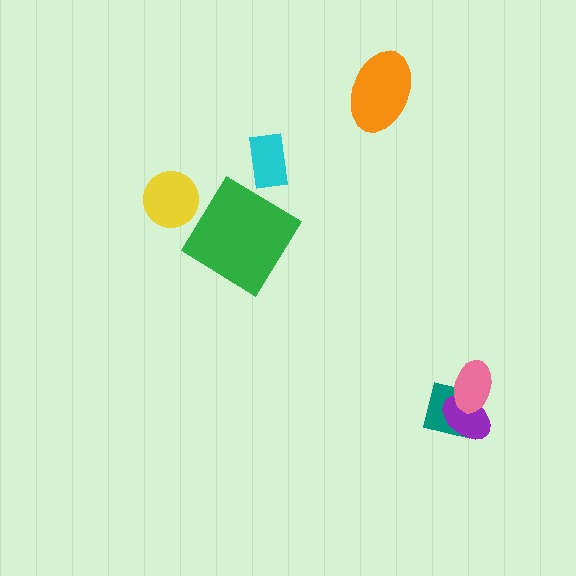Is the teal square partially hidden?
Yes, it is partially covered by another shape.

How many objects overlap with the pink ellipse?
2 objects overlap with the pink ellipse.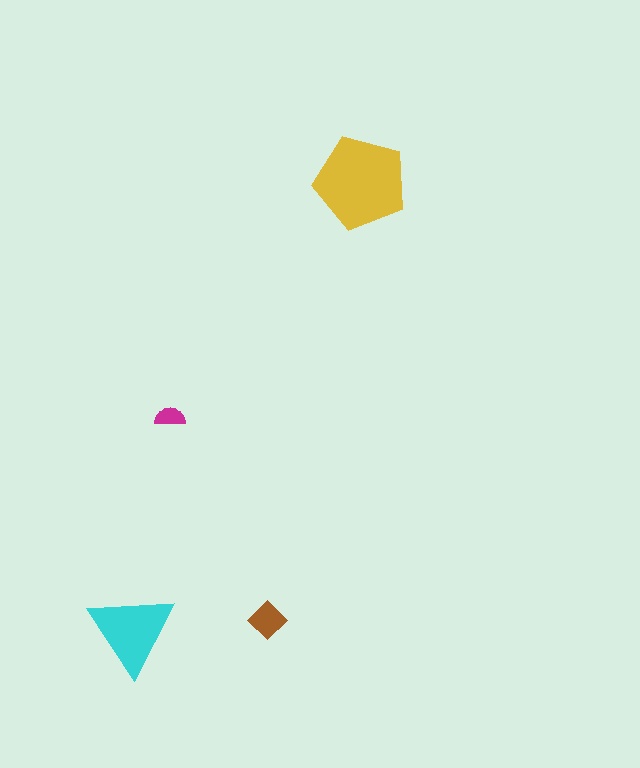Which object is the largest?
The yellow pentagon.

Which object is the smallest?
The magenta semicircle.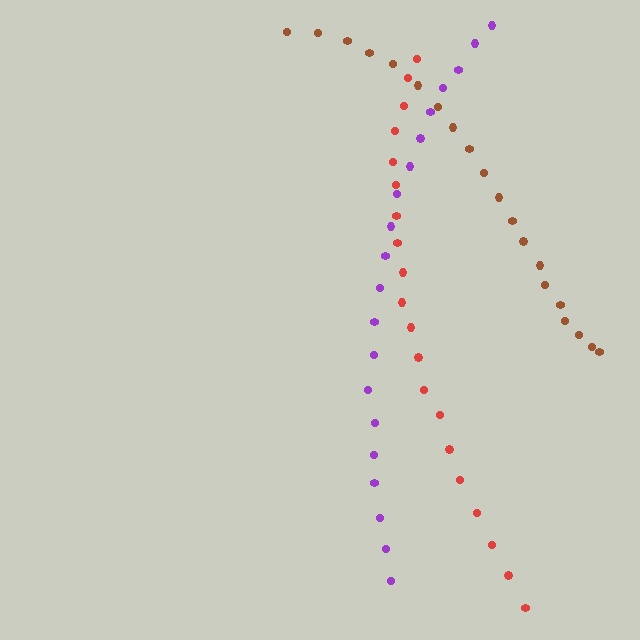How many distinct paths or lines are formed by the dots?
There are 3 distinct paths.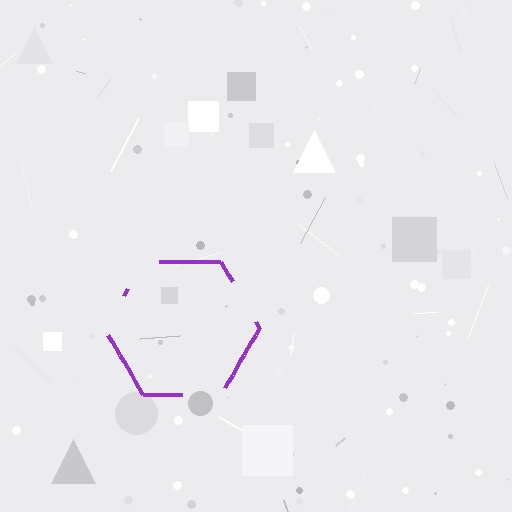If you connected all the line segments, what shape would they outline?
They would outline a hexagon.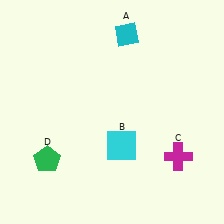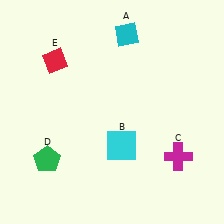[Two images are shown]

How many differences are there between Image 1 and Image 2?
There is 1 difference between the two images.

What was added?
A red diamond (E) was added in Image 2.